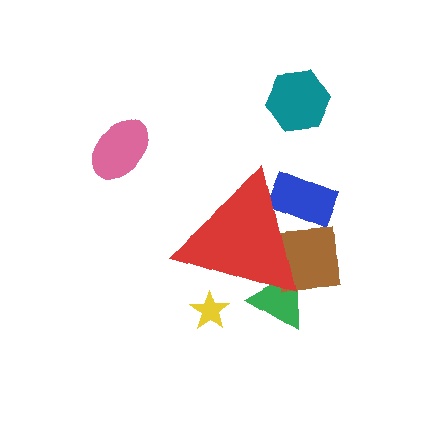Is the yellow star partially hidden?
Yes, the yellow star is partially hidden behind the red triangle.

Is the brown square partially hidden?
Yes, the brown square is partially hidden behind the red triangle.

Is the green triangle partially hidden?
Yes, the green triangle is partially hidden behind the red triangle.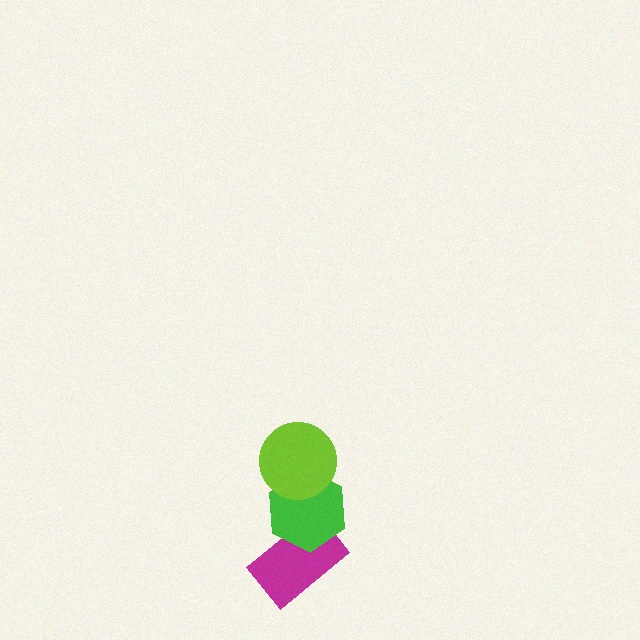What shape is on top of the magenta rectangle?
The green hexagon is on top of the magenta rectangle.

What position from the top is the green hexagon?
The green hexagon is 2nd from the top.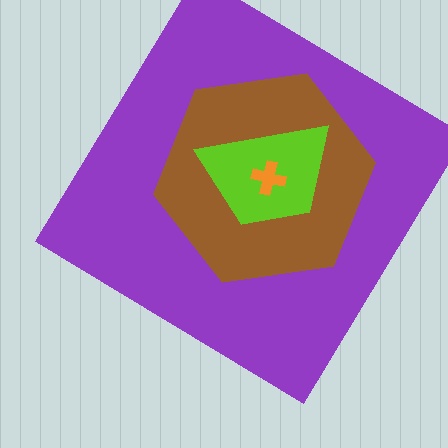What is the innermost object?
The orange cross.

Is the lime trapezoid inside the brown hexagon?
Yes.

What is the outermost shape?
The purple diamond.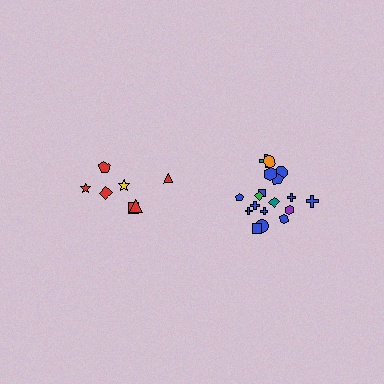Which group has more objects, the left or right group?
The right group.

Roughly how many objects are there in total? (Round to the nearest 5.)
Roughly 25 objects in total.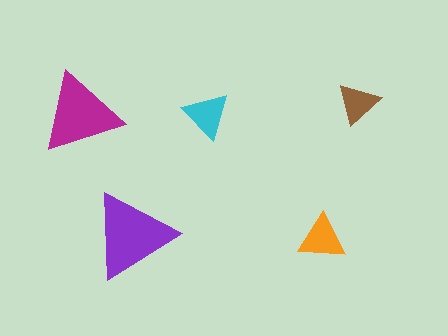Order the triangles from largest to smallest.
the purple one, the magenta one, the orange one, the cyan one, the brown one.